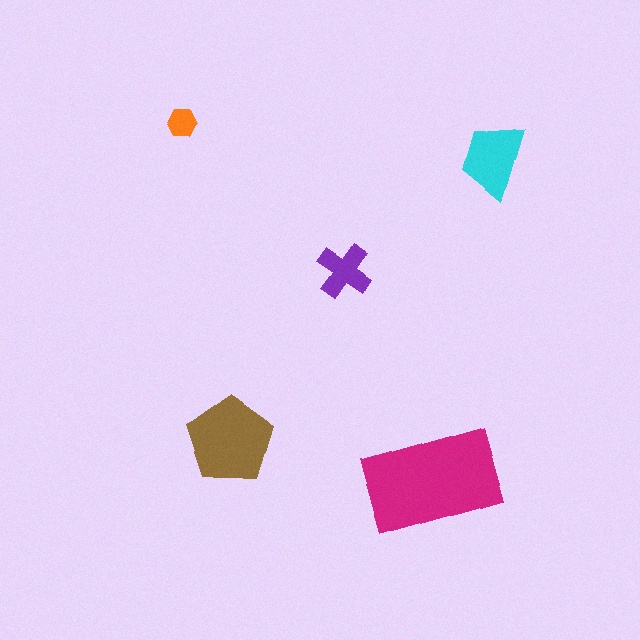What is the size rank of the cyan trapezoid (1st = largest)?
3rd.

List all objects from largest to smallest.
The magenta rectangle, the brown pentagon, the cyan trapezoid, the purple cross, the orange hexagon.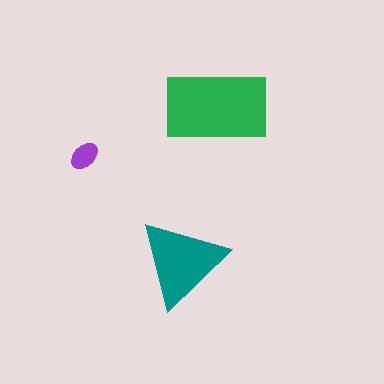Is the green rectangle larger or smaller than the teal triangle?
Larger.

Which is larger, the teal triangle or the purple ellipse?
The teal triangle.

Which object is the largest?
The green rectangle.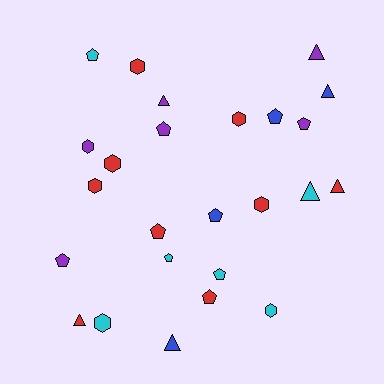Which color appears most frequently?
Red, with 9 objects.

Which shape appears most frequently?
Pentagon, with 10 objects.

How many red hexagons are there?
There are 5 red hexagons.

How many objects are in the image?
There are 25 objects.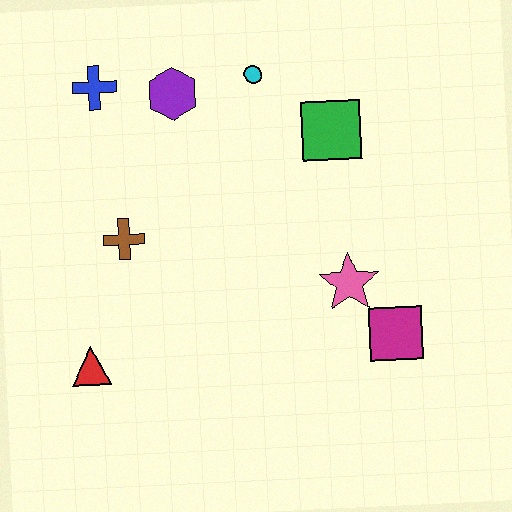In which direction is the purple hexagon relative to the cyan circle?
The purple hexagon is to the left of the cyan circle.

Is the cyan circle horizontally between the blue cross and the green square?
Yes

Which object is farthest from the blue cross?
The magenta square is farthest from the blue cross.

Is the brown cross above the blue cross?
No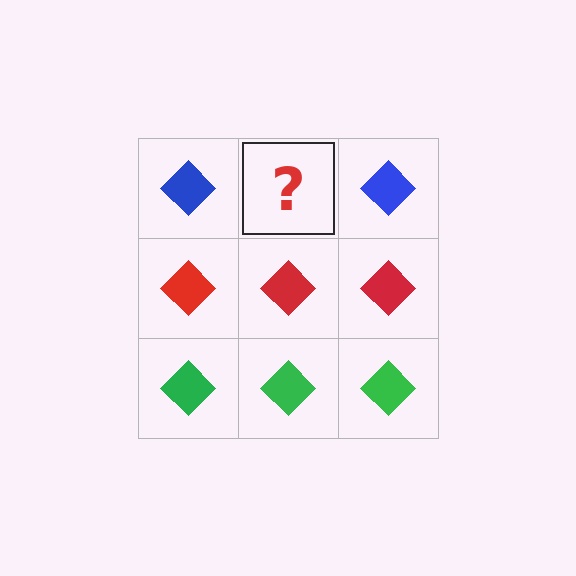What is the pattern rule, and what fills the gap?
The rule is that each row has a consistent color. The gap should be filled with a blue diamond.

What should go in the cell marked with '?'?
The missing cell should contain a blue diamond.